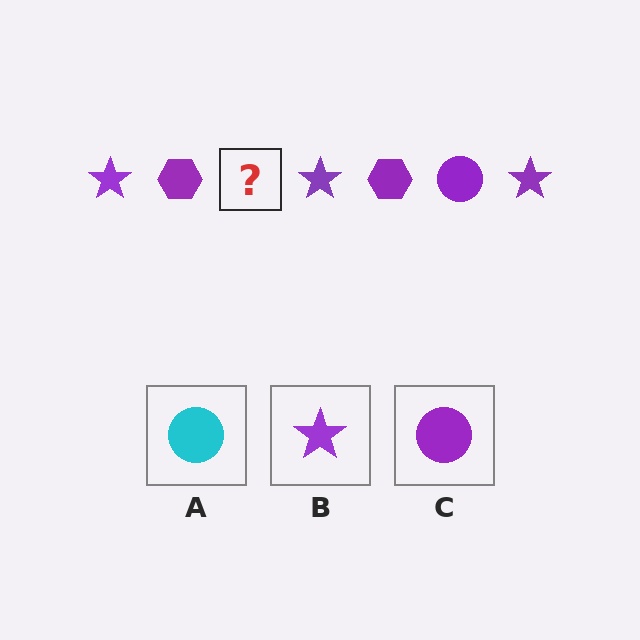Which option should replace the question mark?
Option C.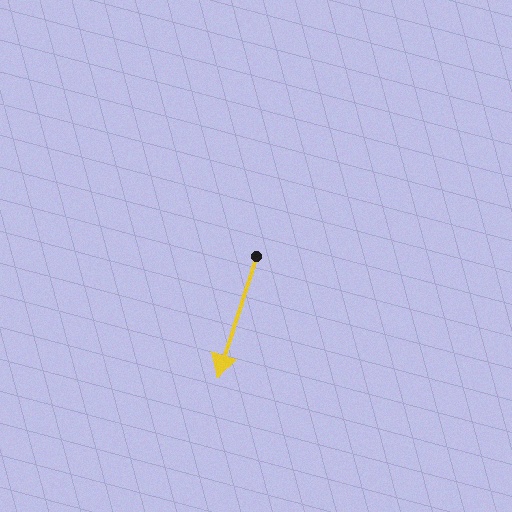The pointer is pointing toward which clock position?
Roughly 7 o'clock.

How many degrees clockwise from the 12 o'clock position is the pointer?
Approximately 198 degrees.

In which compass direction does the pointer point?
South.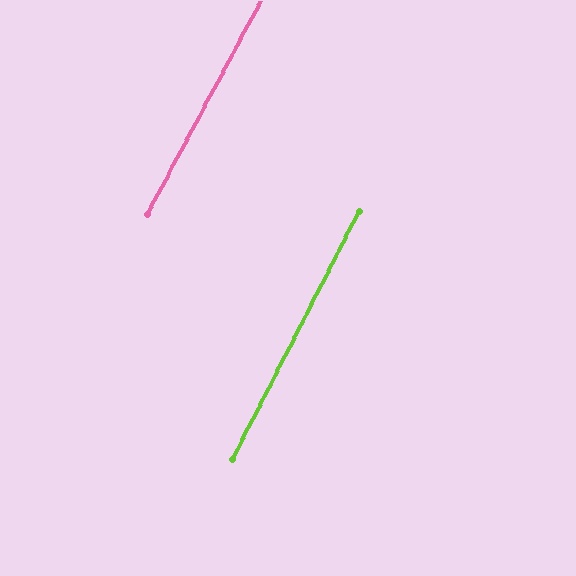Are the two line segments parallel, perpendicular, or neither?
Parallel — their directions differ by only 1.1°.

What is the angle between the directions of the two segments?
Approximately 1 degree.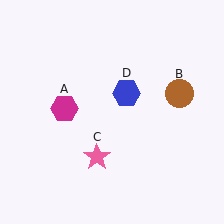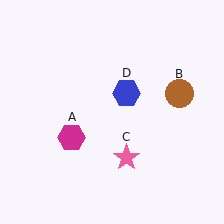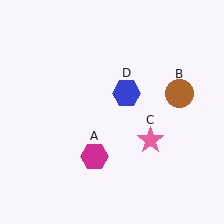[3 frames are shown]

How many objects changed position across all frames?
2 objects changed position: magenta hexagon (object A), pink star (object C).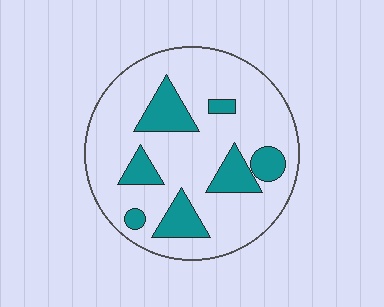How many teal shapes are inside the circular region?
7.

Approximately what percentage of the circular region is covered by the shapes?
Approximately 20%.